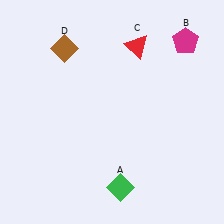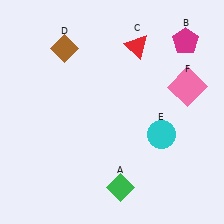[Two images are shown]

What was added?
A cyan circle (E), a pink square (F) were added in Image 2.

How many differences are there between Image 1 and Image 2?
There are 2 differences between the two images.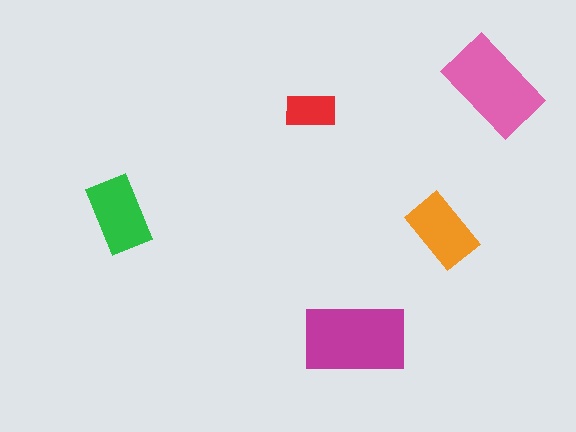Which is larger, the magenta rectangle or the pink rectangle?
The magenta one.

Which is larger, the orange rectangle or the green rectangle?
The green one.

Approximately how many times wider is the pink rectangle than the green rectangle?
About 1.5 times wider.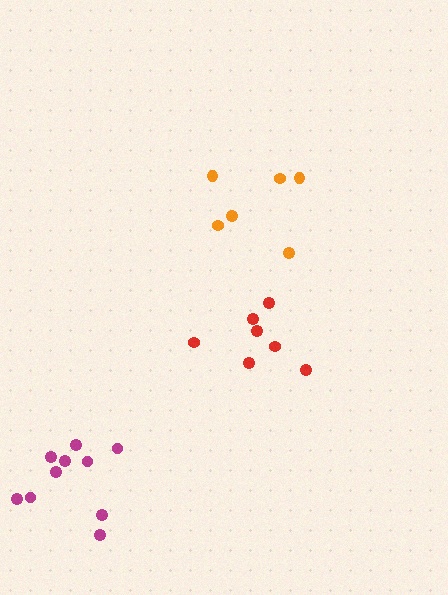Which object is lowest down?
The magenta cluster is bottommost.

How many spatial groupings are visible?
There are 3 spatial groupings.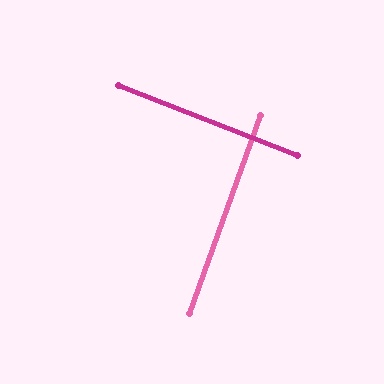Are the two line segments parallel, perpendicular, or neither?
Perpendicular — they meet at approximately 89°.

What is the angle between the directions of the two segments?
Approximately 89 degrees.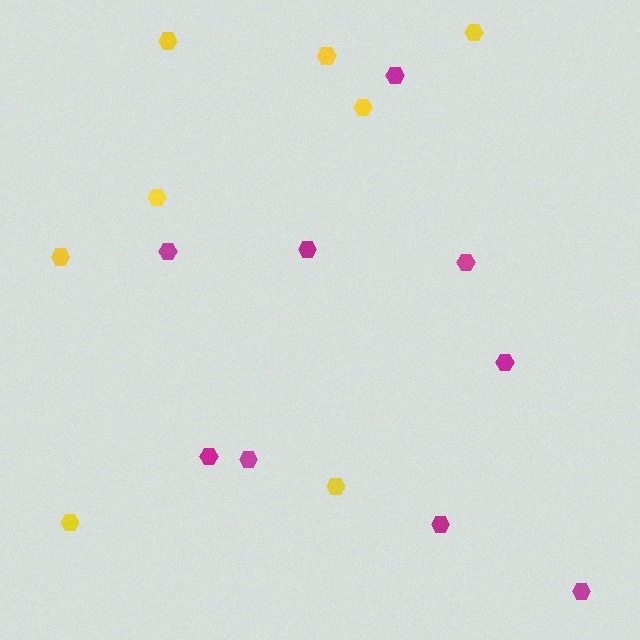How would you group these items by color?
There are 2 groups: one group of yellow hexagons (8) and one group of magenta hexagons (9).